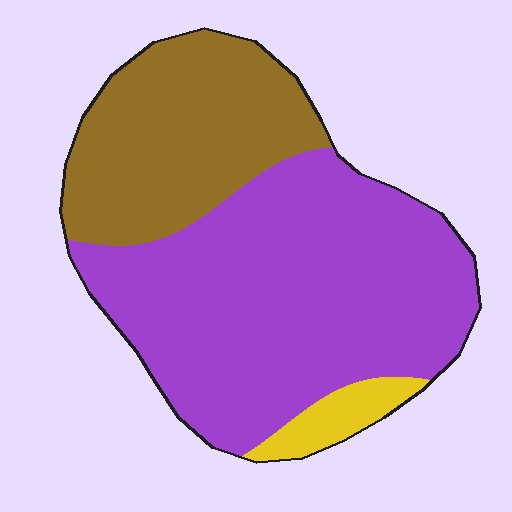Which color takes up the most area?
Purple, at roughly 60%.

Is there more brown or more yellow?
Brown.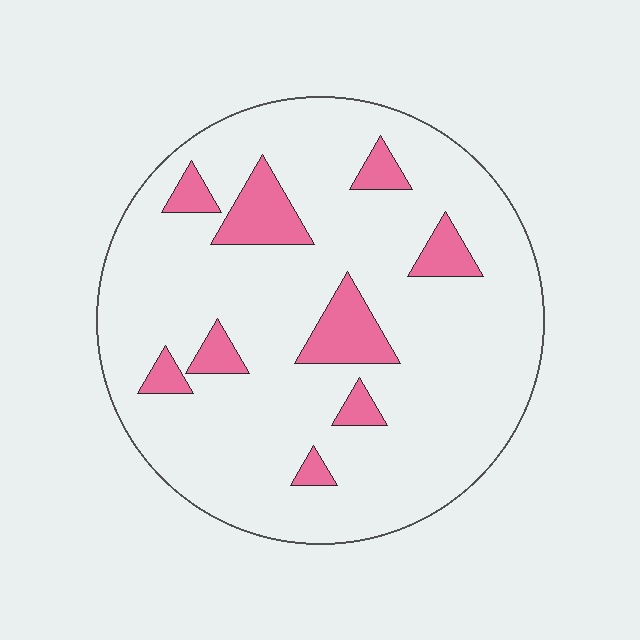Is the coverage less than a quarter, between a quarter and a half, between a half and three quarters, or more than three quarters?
Less than a quarter.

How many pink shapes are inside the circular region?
9.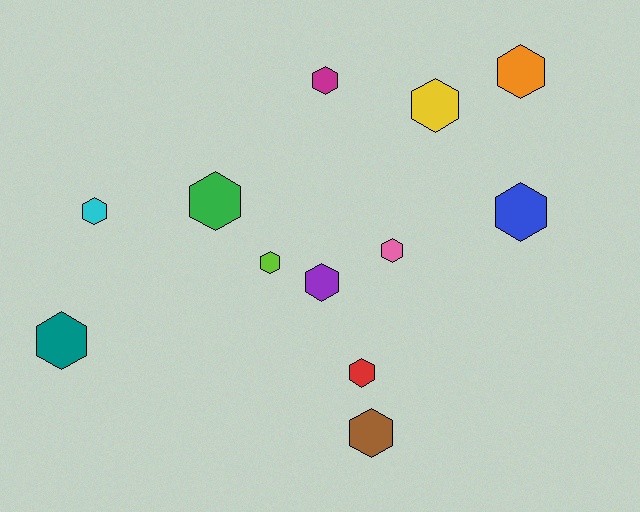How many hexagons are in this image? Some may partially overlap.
There are 12 hexagons.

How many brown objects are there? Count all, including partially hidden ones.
There is 1 brown object.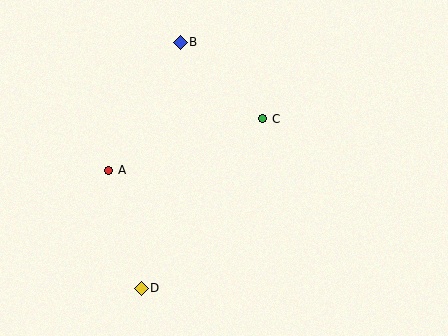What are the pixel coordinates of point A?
Point A is at (109, 170).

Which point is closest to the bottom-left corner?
Point D is closest to the bottom-left corner.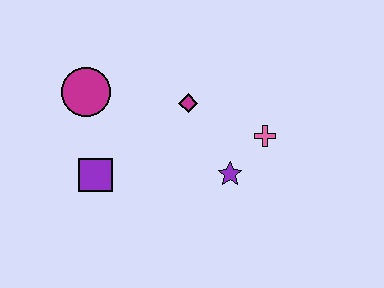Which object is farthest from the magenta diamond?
The purple square is farthest from the magenta diamond.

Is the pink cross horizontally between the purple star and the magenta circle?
No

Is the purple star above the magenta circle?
No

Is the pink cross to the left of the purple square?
No